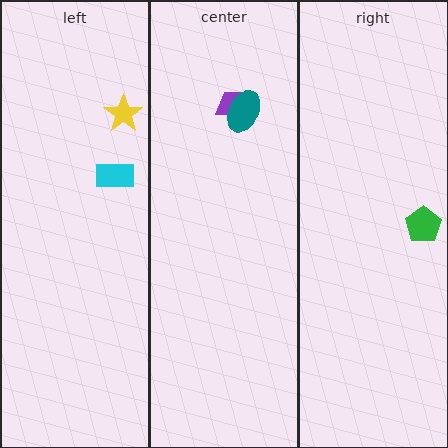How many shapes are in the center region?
2.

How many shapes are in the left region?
2.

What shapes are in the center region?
The purple trapezoid, the teal ellipse.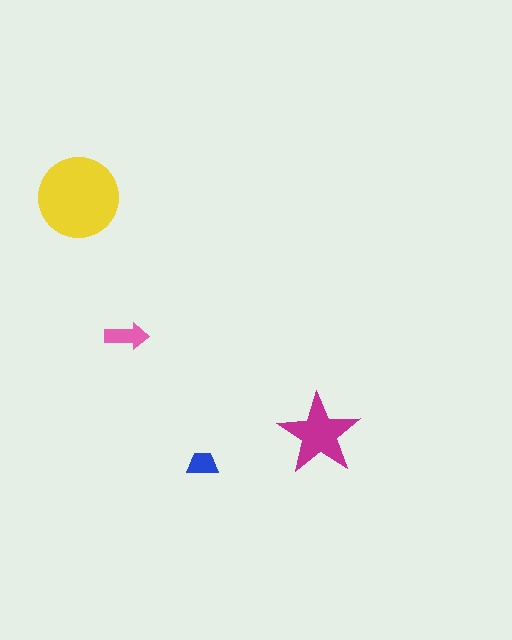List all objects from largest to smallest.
The yellow circle, the magenta star, the pink arrow, the blue trapezoid.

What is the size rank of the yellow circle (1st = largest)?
1st.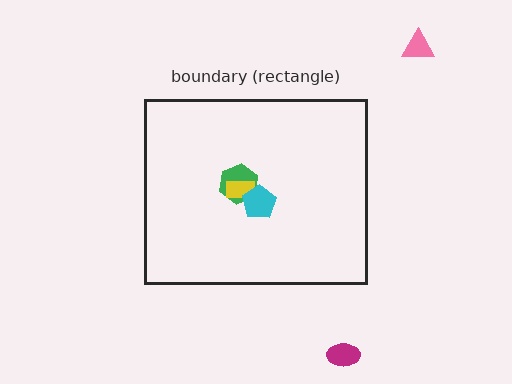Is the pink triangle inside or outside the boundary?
Outside.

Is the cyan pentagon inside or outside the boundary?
Inside.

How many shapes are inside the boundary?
3 inside, 2 outside.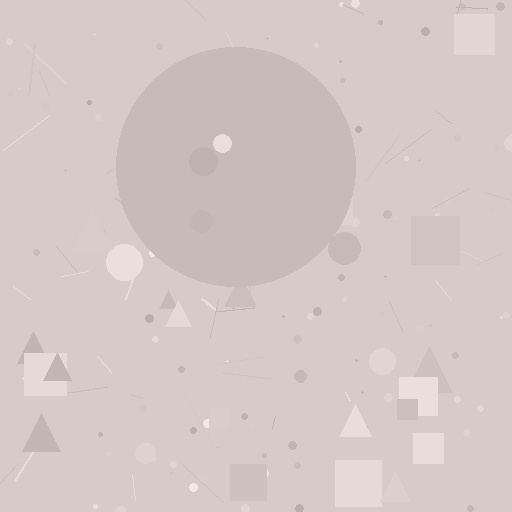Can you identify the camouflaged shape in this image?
The camouflaged shape is a circle.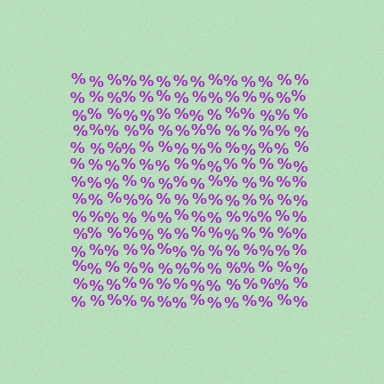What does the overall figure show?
The overall figure shows a square.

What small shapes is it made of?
It is made of small percent signs.